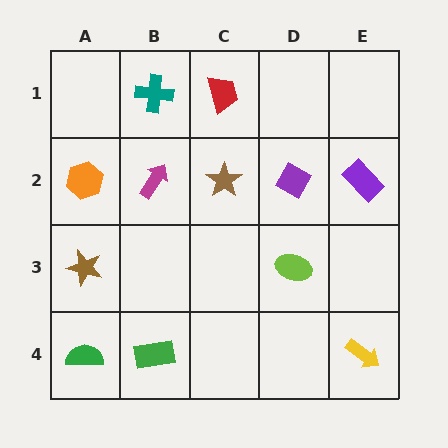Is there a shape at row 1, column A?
No, that cell is empty.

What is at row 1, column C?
A red trapezoid.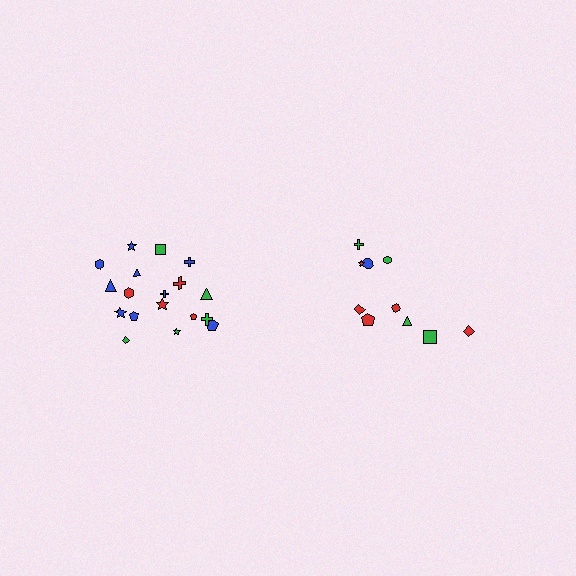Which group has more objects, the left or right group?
The left group.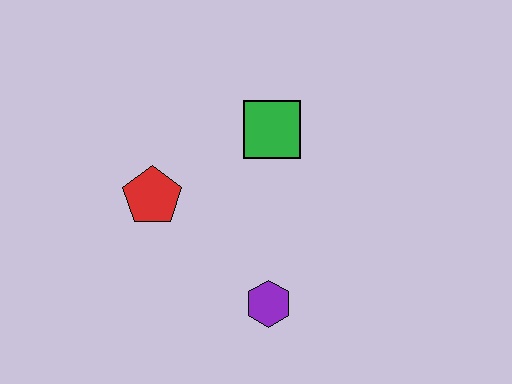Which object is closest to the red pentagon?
The green square is closest to the red pentagon.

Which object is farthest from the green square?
The purple hexagon is farthest from the green square.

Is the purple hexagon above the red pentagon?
No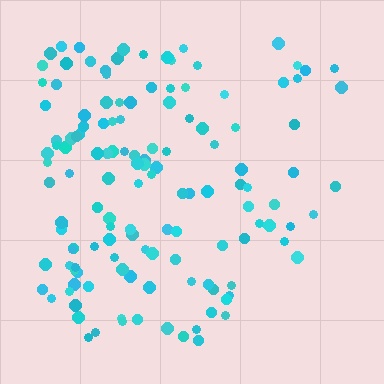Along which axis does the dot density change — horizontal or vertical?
Horizontal.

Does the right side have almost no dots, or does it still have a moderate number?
Still a moderate number, just noticeably fewer than the left.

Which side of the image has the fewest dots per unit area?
The right.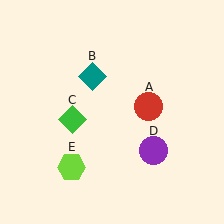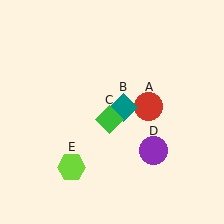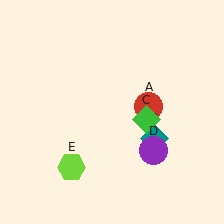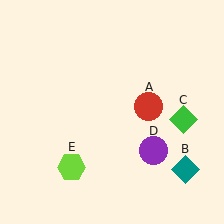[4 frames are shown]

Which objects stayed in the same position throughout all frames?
Red circle (object A) and purple circle (object D) and lime hexagon (object E) remained stationary.